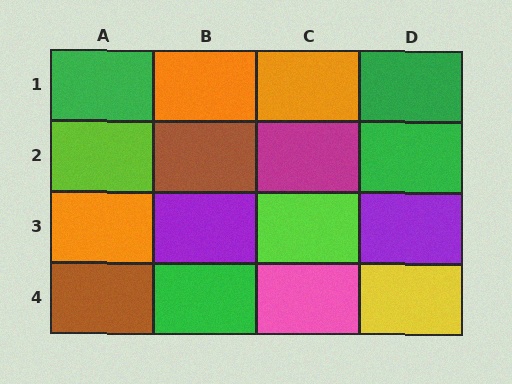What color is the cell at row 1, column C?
Orange.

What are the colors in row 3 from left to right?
Orange, purple, lime, purple.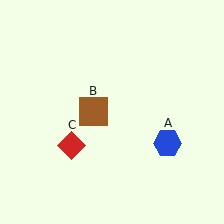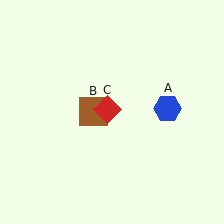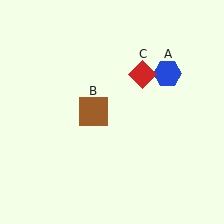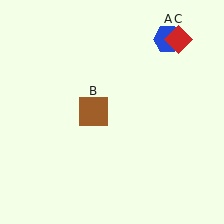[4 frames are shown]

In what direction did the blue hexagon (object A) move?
The blue hexagon (object A) moved up.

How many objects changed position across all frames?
2 objects changed position: blue hexagon (object A), red diamond (object C).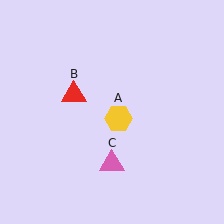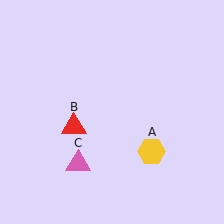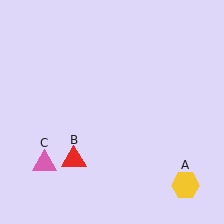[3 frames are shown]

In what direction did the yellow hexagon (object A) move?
The yellow hexagon (object A) moved down and to the right.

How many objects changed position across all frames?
3 objects changed position: yellow hexagon (object A), red triangle (object B), pink triangle (object C).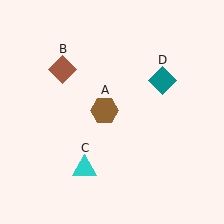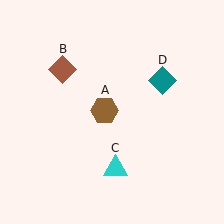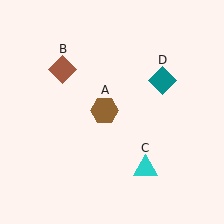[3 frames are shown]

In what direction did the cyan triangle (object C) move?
The cyan triangle (object C) moved right.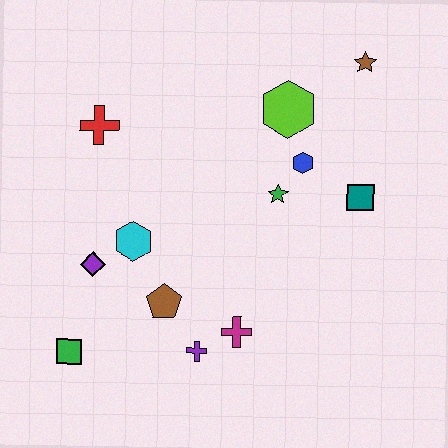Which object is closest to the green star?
The blue hexagon is closest to the green star.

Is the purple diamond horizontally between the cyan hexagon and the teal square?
No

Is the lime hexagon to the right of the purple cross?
Yes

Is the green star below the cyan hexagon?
No